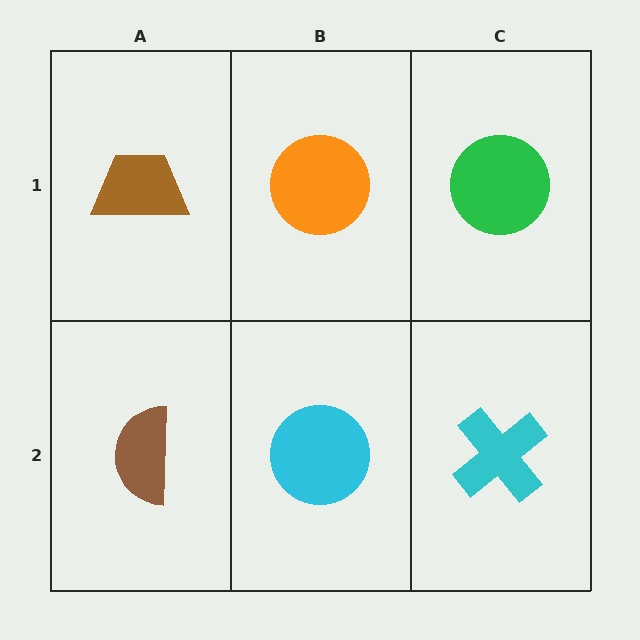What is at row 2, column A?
A brown semicircle.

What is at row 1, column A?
A brown trapezoid.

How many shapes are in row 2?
3 shapes.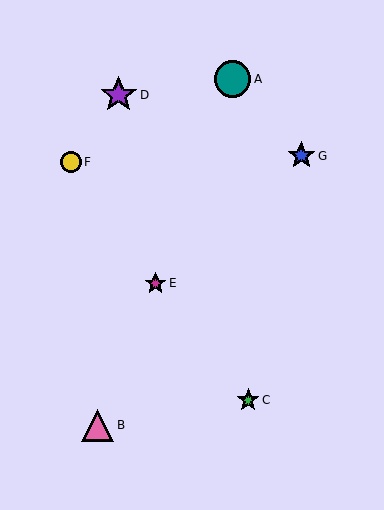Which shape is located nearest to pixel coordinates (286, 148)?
The blue star (labeled G) at (301, 156) is nearest to that location.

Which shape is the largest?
The purple star (labeled D) is the largest.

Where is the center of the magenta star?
The center of the magenta star is at (155, 283).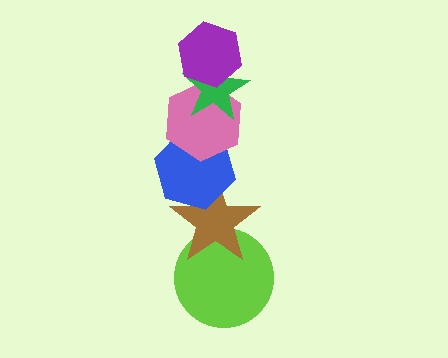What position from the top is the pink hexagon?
The pink hexagon is 3rd from the top.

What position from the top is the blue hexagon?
The blue hexagon is 4th from the top.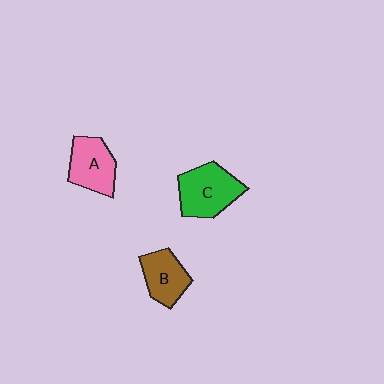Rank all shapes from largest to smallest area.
From largest to smallest: C (green), A (pink), B (brown).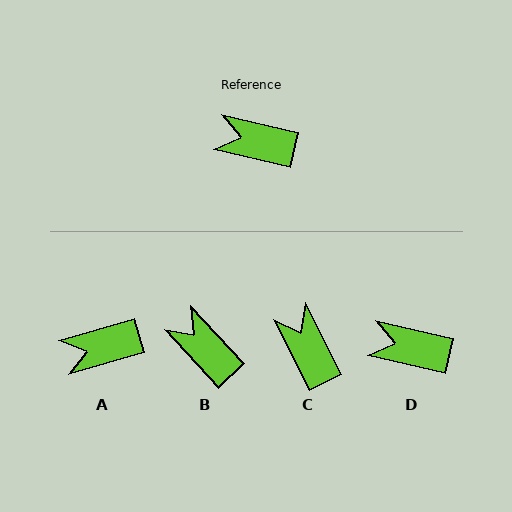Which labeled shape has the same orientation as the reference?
D.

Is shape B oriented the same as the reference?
No, it is off by about 34 degrees.